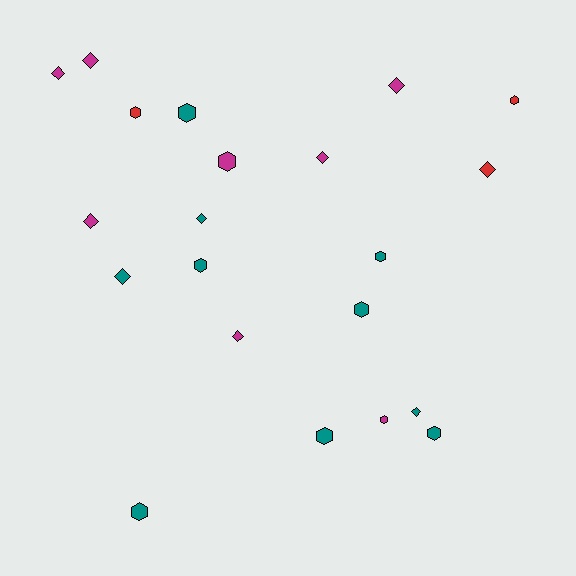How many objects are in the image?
There are 21 objects.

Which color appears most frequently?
Teal, with 10 objects.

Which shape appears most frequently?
Hexagon, with 11 objects.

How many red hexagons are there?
There are 2 red hexagons.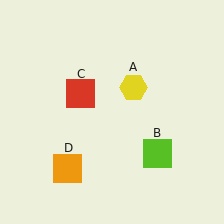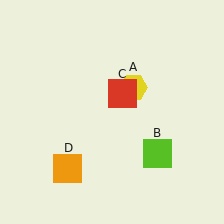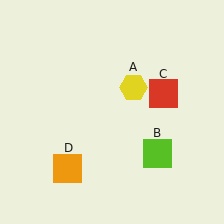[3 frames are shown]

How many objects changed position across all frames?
1 object changed position: red square (object C).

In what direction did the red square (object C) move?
The red square (object C) moved right.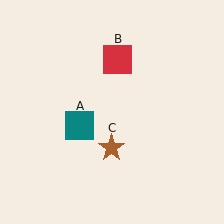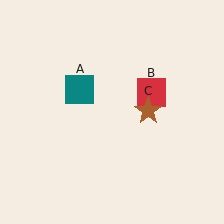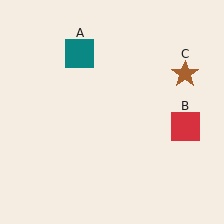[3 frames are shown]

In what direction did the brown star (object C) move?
The brown star (object C) moved up and to the right.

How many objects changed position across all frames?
3 objects changed position: teal square (object A), red square (object B), brown star (object C).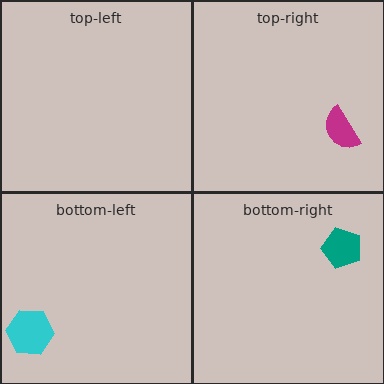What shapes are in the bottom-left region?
The cyan hexagon.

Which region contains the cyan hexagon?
The bottom-left region.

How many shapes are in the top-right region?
1.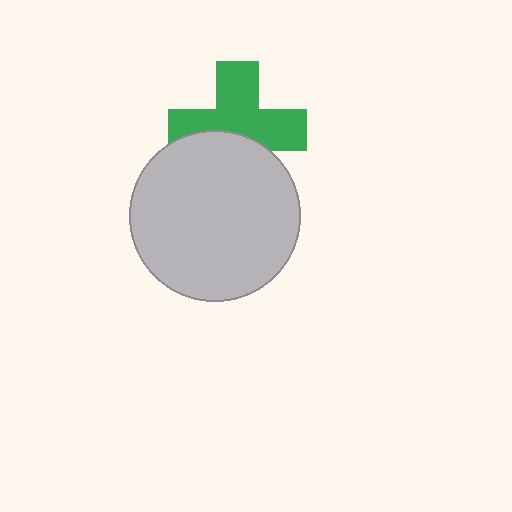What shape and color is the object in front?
The object in front is a light gray circle.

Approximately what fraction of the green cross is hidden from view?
Roughly 37% of the green cross is hidden behind the light gray circle.